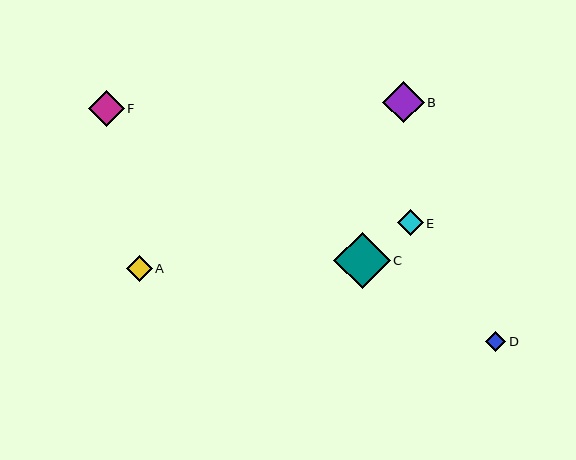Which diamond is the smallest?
Diamond D is the smallest with a size of approximately 20 pixels.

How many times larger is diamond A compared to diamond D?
Diamond A is approximately 1.3 times the size of diamond D.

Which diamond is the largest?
Diamond C is the largest with a size of approximately 56 pixels.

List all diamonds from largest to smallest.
From largest to smallest: C, B, F, A, E, D.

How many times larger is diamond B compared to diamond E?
Diamond B is approximately 1.6 times the size of diamond E.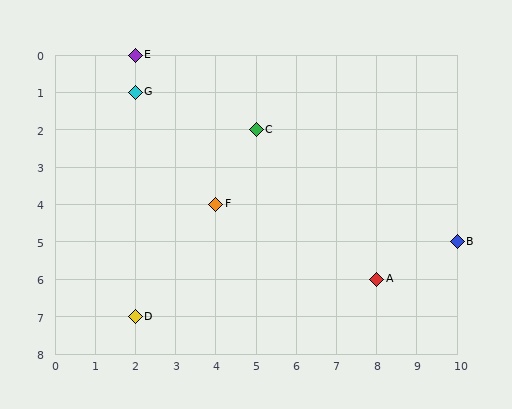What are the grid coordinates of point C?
Point C is at grid coordinates (5, 2).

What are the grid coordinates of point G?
Point G is at grid coordinates (2, 1).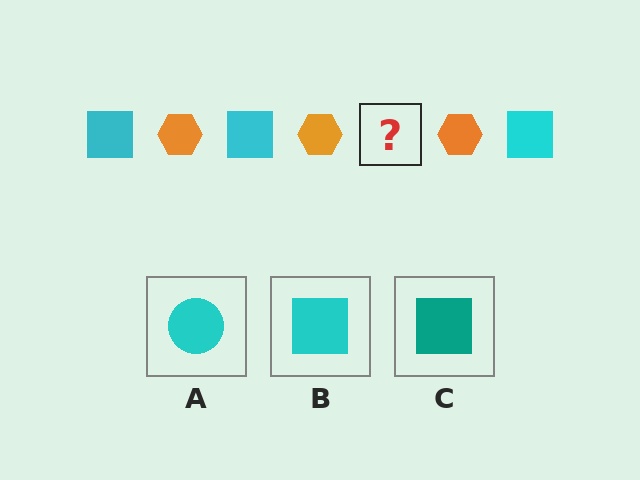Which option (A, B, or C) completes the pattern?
B.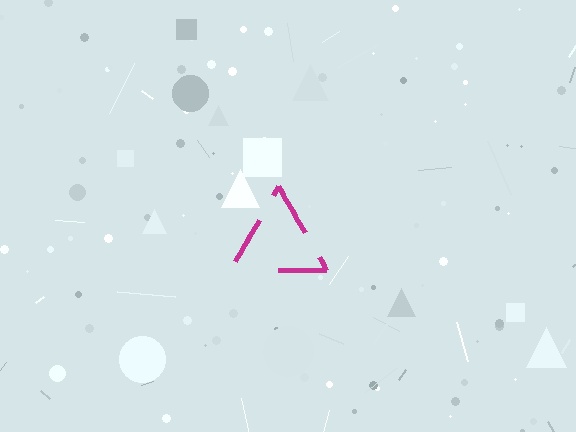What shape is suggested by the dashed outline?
The dashed outline suggests a triangle.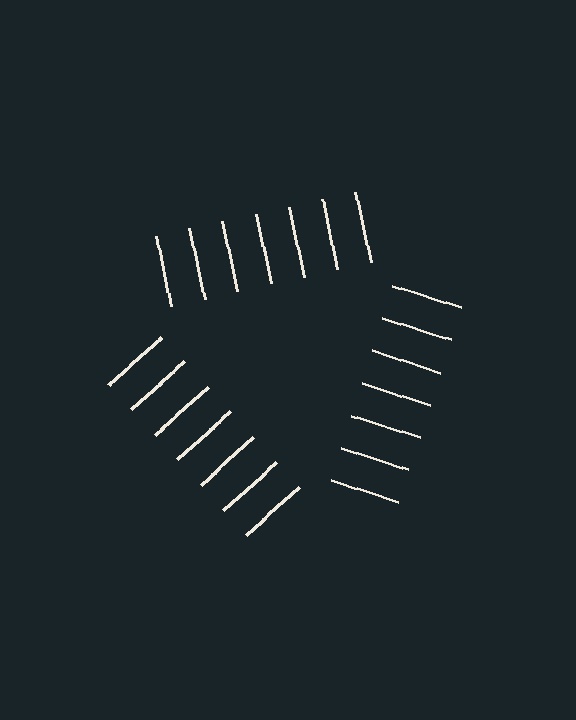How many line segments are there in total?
21 — 7 along each of the 3 edges.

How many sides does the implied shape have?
3 sides — the line-ends trace a triangle.